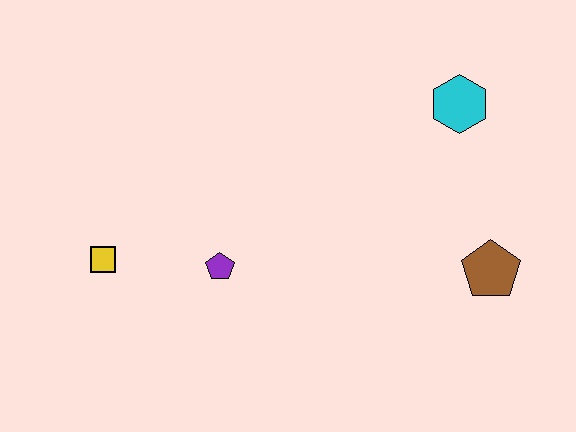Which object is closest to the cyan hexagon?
The brown pentagon is closest to the cyan hexagon.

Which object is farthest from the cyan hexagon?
The yellow square is farthest from the cyan hexagon.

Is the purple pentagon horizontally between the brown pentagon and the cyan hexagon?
No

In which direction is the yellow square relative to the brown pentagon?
The yellow square is to the left of the brown pentagon.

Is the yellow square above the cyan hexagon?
No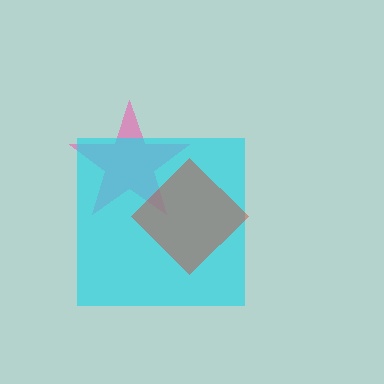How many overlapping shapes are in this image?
There are 3 overlapping shapes in the image.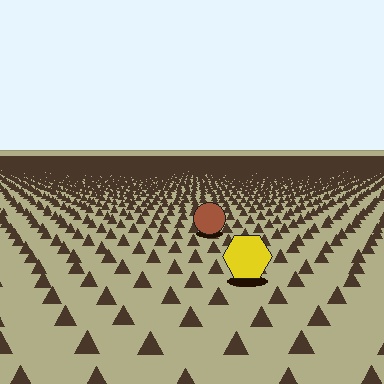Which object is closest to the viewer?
The yellow hexagon is closest. The texture marks near it are larger and more spread out.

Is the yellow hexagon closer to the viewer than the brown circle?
Yes. The yellow hexagon is closer — you can tell from the texture gradient: the ground texture is coarser near it.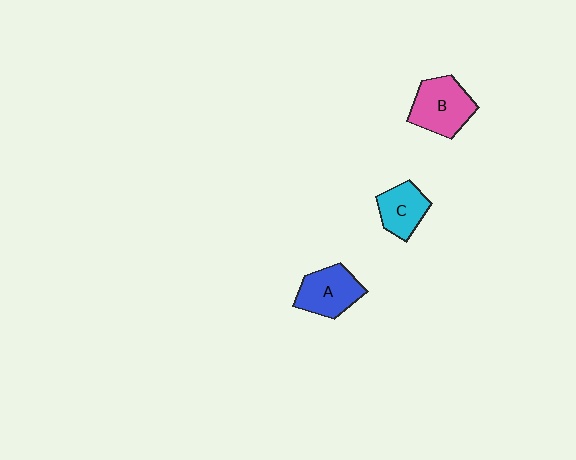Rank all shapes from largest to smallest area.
From largest to smallest: B (pink), A (blue), C (cyan).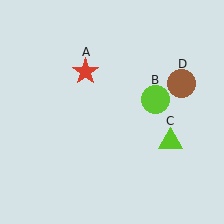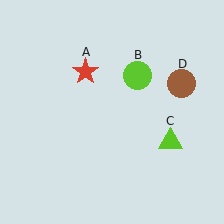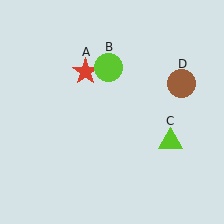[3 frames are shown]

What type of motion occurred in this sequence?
The lime circle (object B) rotated counterclockwise around the center of the scene.